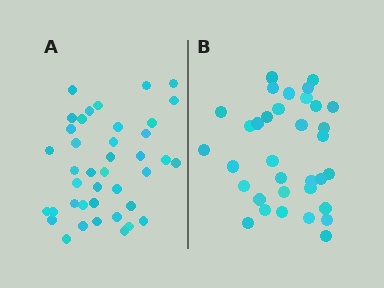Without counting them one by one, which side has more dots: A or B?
Region A (the left region) has more dots.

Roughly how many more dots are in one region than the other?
Region A has about 6 more dots than region B.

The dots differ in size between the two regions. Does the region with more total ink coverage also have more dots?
No. Region B has more total ink coverage because its dots are larger, but region A actually contains more individual dots. Total area can be misleading — the number of items is what matters here.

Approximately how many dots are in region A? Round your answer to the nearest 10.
About 40 dots.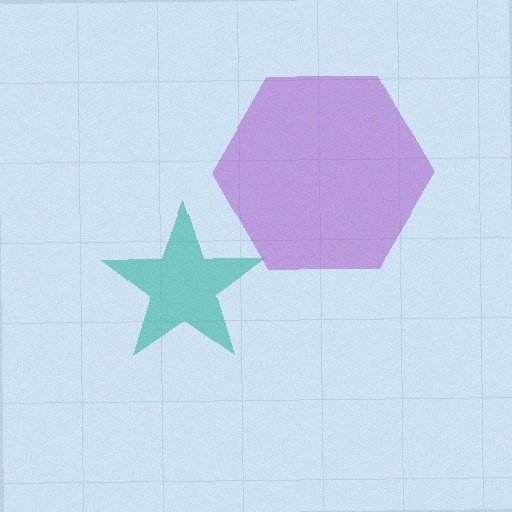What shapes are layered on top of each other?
The layered shapes are: a teal star, a purple hexagon.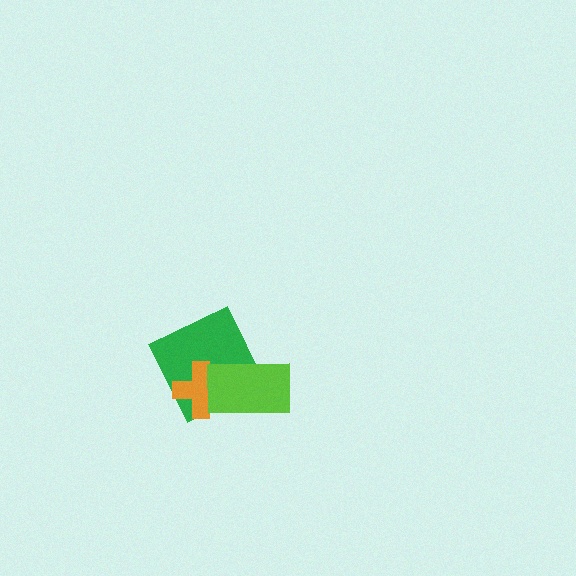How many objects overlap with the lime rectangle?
2 objects overlap with the lime rectangle.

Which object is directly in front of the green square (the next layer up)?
The orange cross is directly in front of the green square.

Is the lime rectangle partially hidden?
No, no other shape covers it.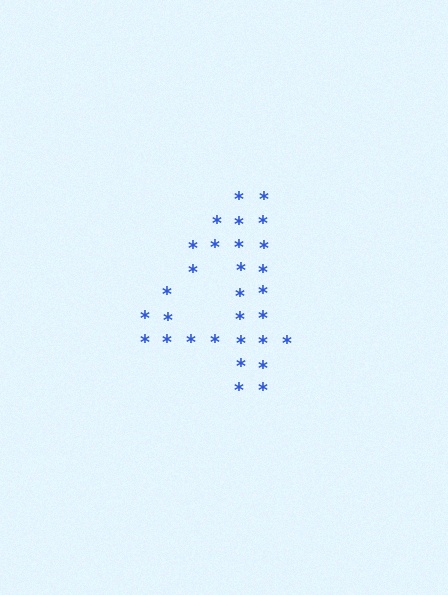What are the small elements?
The small elements are asterisks.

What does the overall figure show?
The overall figure shows the digit 4.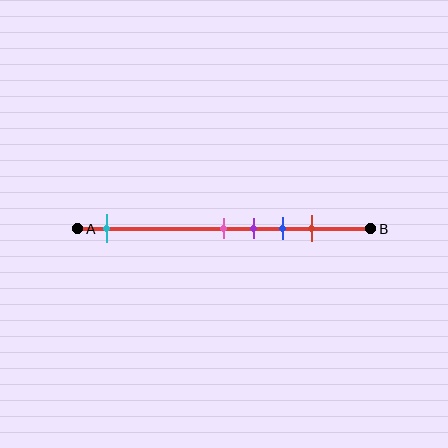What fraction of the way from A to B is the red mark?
The red mark is approximately 80% (0.8) of the way from A to B.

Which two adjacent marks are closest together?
The pink and purple marks are the closest adjacent pair.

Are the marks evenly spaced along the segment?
No, the marks are not evenly spaced.